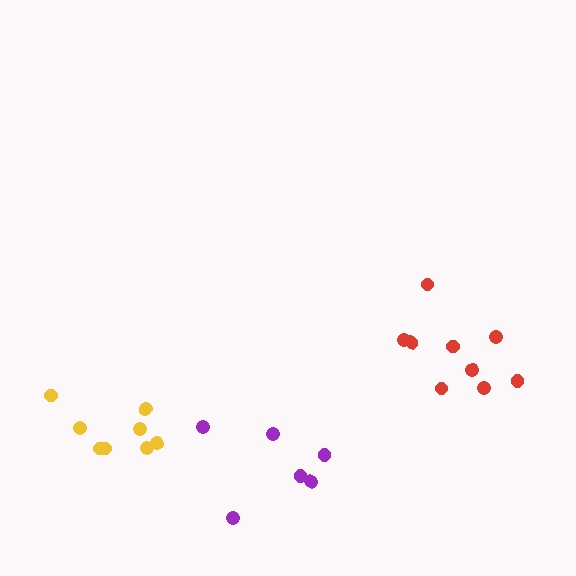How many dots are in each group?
Group 1: 8 dots, Group 2: 9 dots, Group 3: 6 dots (23 total).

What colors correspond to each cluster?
The clusters are colored: yellow, red, purple.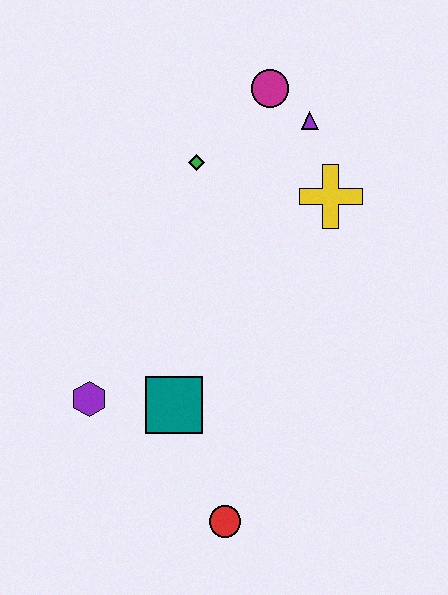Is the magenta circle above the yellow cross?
Yes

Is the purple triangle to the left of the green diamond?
No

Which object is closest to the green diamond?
The magenta circle is closest to the green diamond.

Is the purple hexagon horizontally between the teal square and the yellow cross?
No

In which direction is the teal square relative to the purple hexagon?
The teal square is to the right of the purple hexagon.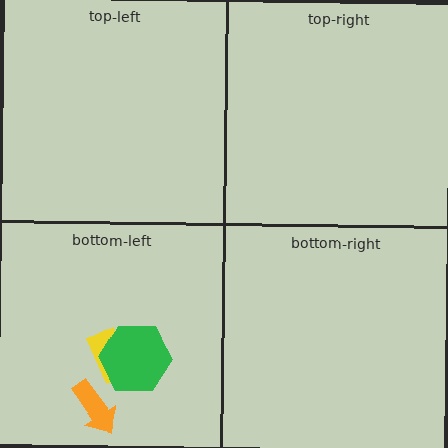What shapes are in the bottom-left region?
The orange arrow, the yellow rectangle, the green hexagon.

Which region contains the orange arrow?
The bottom-left region.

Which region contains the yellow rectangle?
The bottom-left region.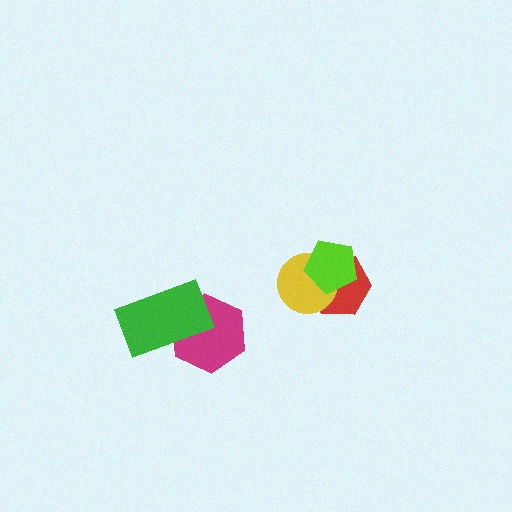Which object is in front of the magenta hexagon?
The green rectangle is in front of the magenta hexagon.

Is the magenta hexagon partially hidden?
Yes, it is partially covered by another shape.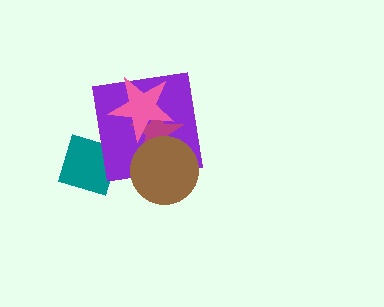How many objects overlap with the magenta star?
3 objects overlap with the magenta star.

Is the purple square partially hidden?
Yes, it is partially covered by another shape.